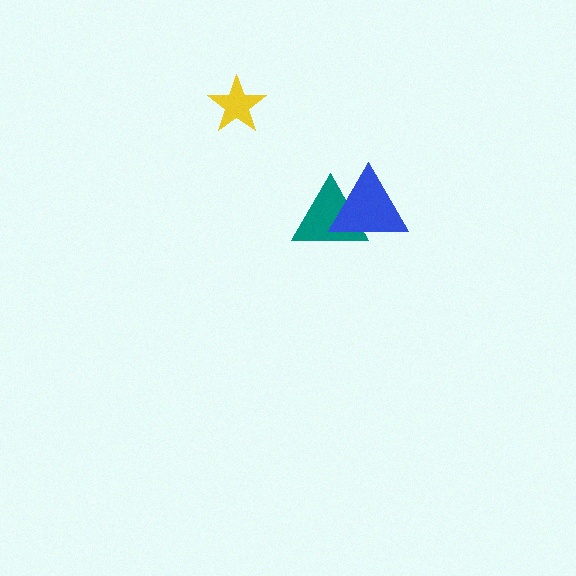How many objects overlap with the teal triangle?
1 object overlaps with the teal triangle.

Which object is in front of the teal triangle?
The blue triangle is in front of the teal triangle.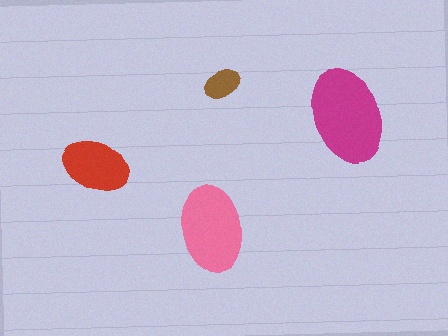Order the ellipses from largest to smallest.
the magenta one, the pink one, the red one, the brown one.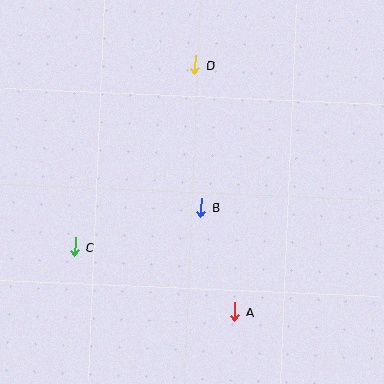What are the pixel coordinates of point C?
Point C is at (75, 247).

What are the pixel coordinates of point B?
Point B is at (201, 208).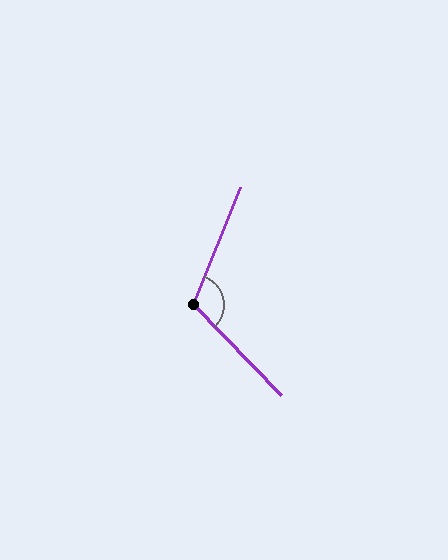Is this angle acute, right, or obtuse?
It is obtuse.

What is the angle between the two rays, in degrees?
Approximately 114 degrees.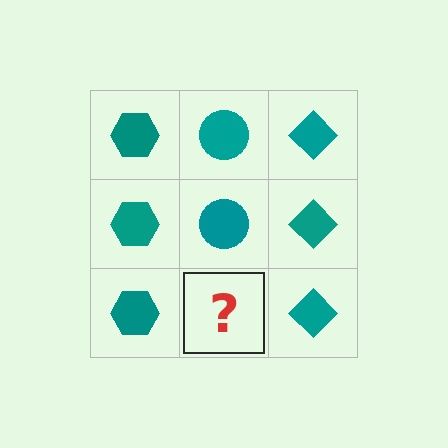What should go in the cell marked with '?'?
The missing cell should contain a teal circle.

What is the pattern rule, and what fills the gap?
The rule is that each column has a consistent shape. The gap should be filled with a teal circle.